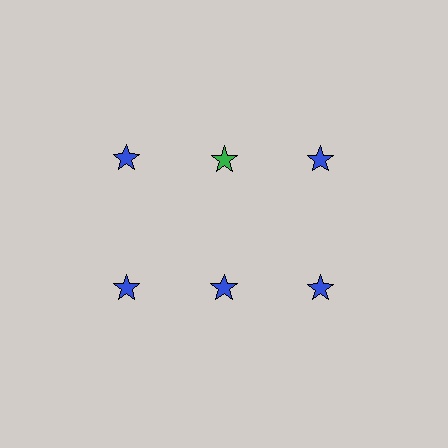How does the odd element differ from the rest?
It has a different color: green instead of blue.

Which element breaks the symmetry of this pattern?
The green star in the top row, second from left column breaks the symmetry. All other shapes are blue stars.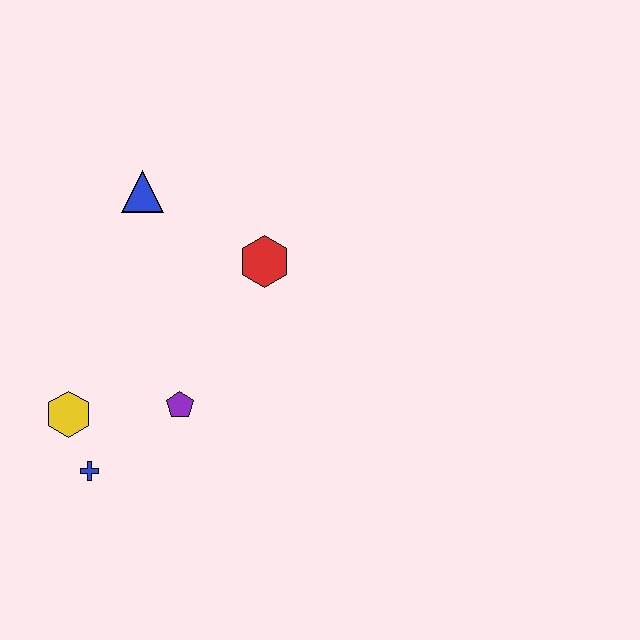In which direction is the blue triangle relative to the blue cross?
The blue triangle is above the blue cross.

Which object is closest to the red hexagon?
The blue triangle is closest to the red hexagon.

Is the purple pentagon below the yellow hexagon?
No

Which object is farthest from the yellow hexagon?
The red hexagon is farthest from the yellow hexagon.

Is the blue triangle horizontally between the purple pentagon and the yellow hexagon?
Yes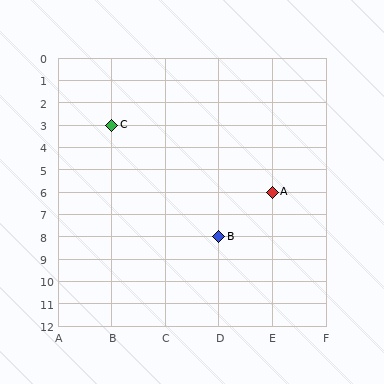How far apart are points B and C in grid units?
Points B and C are 2 columns and 5 rows apart (about 5.4 grid units diagonally).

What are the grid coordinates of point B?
Point B is at grid coordinates (D, 8).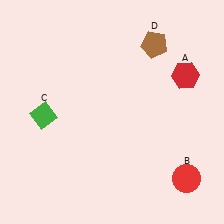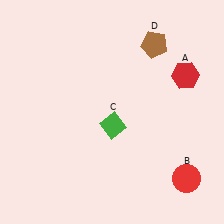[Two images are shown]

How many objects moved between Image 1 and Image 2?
1 object moved between the two images.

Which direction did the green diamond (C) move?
The green diamond (C) moved right.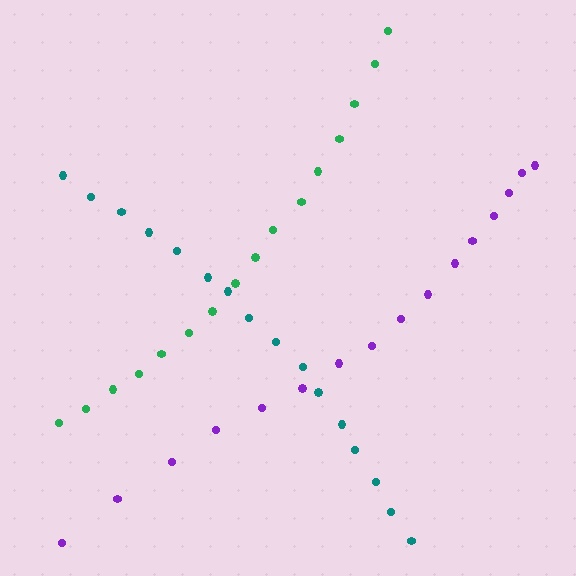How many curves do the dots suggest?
There are 3 distinct paths.